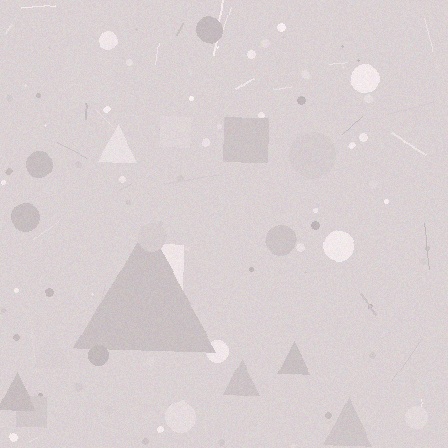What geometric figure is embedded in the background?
A triangle is embedded in the background.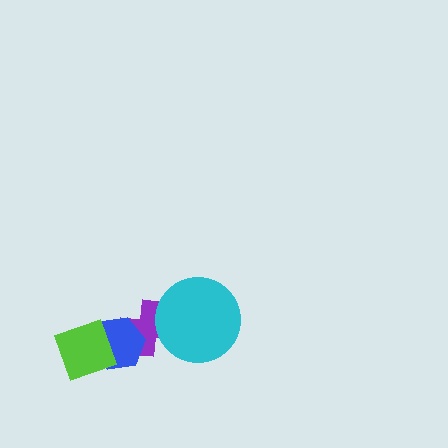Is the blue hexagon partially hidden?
Yes, it is partially covered by another shape.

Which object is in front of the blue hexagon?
The lime diamond is in front of the blue hexagon.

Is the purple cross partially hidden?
Yes, it is partially covered by another shape.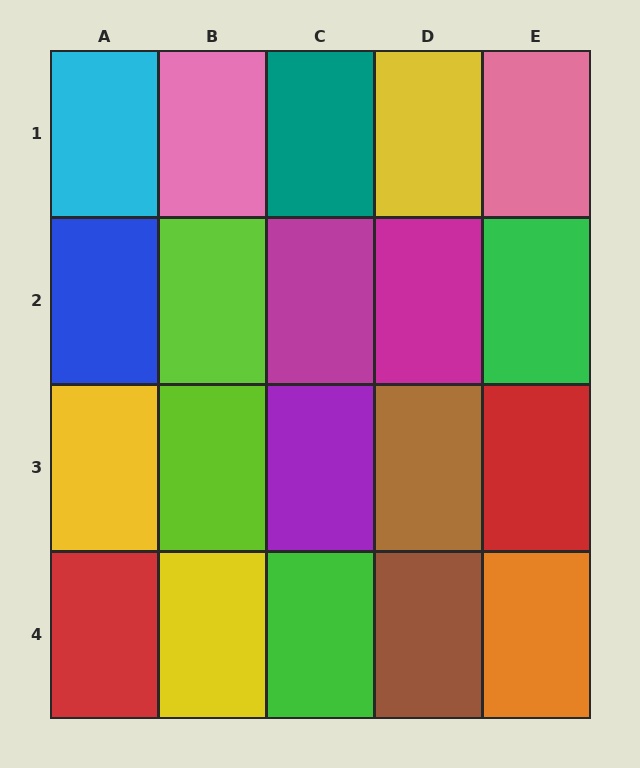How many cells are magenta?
2 cells are magenta.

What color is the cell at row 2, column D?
Magenta.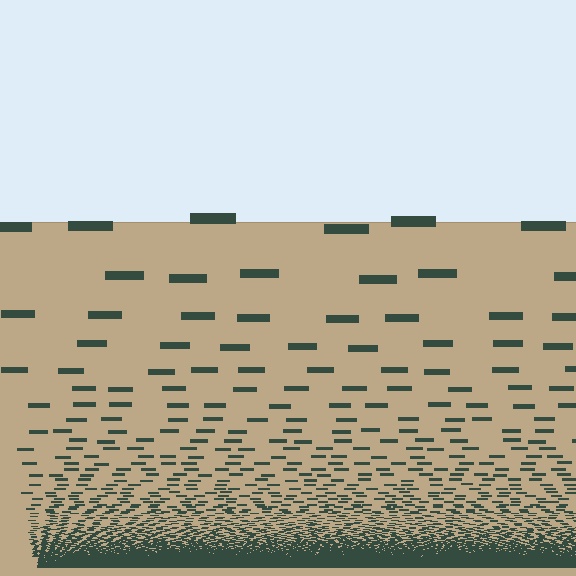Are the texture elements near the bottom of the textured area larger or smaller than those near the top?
Smaller. The gradient is inverted — elements near the bottom are smaller and denser.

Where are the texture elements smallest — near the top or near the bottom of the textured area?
Near the bottom.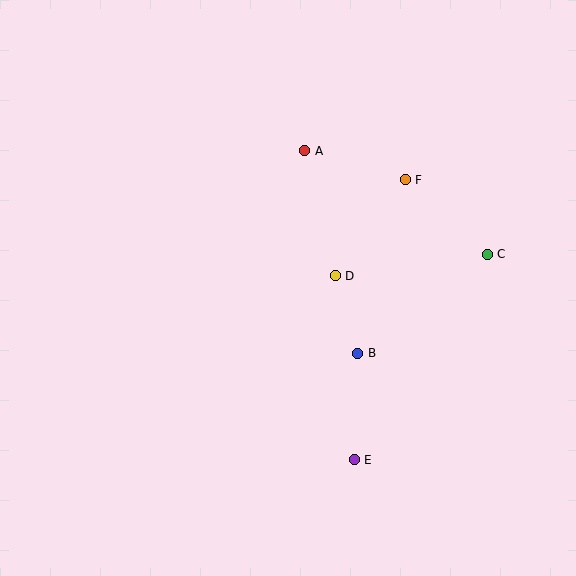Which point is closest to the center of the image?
Point D at (335, 276) is closest to the center.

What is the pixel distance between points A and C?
The distance between A and C is 210 pixels.